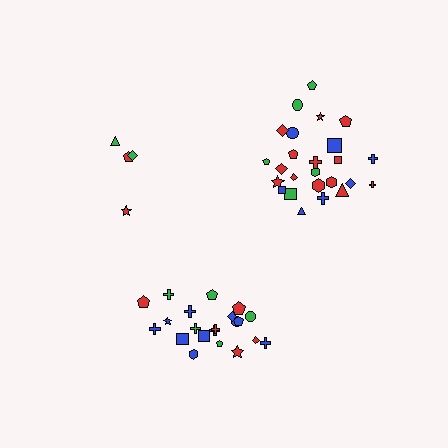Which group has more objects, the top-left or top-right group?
The top-right group.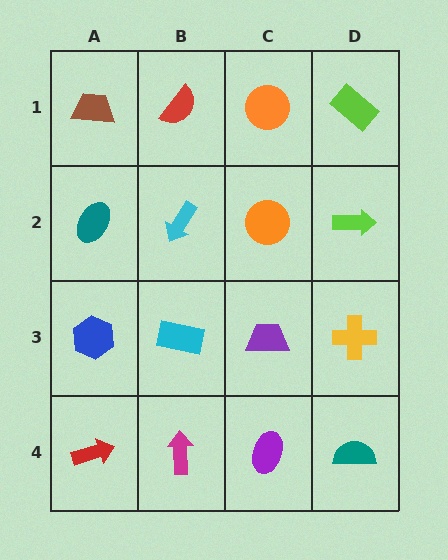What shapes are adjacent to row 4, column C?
A purple trapezoid (row 3, column C), a magenta arrow (row 4, column B), a teal semicircle (row 4, column D).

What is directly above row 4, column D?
A yellow cross.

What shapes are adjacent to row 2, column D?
A lime rectangle (row 1, column D), a yellow cross (row 3, column D), an orange circle (row 2, column C).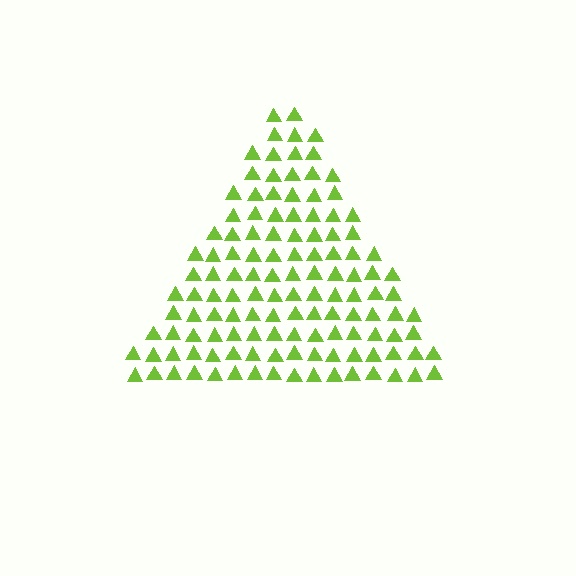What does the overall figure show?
The overall figure shows a triangle.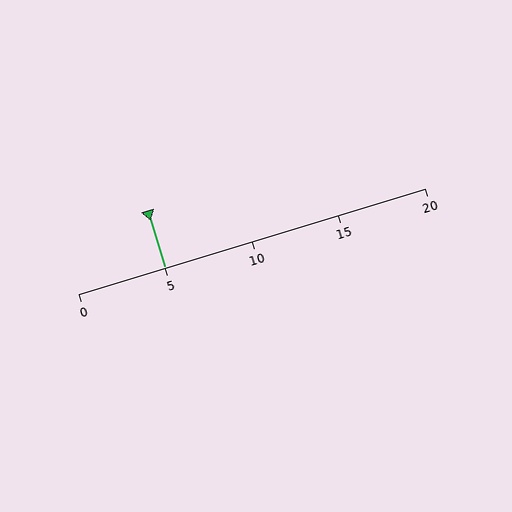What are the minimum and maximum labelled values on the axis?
The axis runs from 0 to 20.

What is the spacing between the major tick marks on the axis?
The major ticks are spaced 5 apart.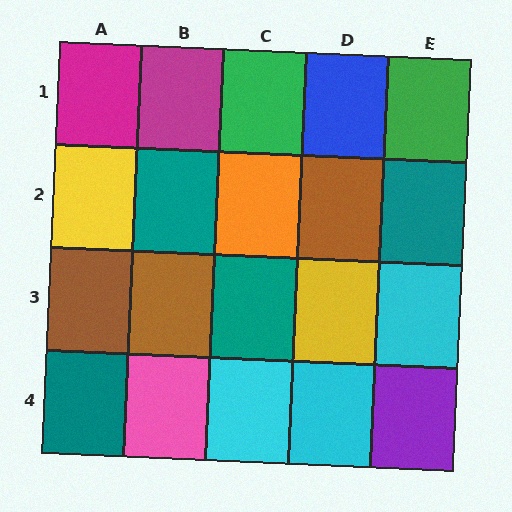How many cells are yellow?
2 cells are yellow.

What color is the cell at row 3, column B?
Brown.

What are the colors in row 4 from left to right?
Teal, pink, cyan, cyan, purple.